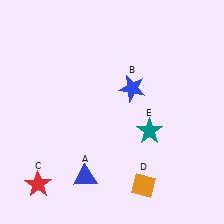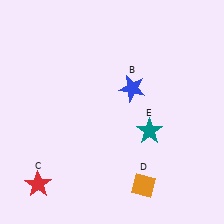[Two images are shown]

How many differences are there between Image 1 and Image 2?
There is 1 difference between the two images.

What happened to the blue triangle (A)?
The blue triangle (A) was removed in Image 2. It was in the bottom-left area of Image 1.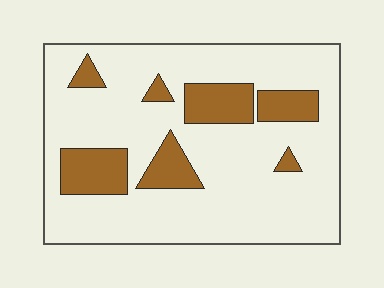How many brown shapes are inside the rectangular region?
7.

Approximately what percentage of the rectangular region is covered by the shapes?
Approximately 20%.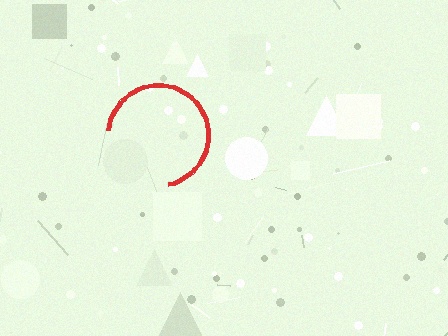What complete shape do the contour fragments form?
The contour fragments form a circle.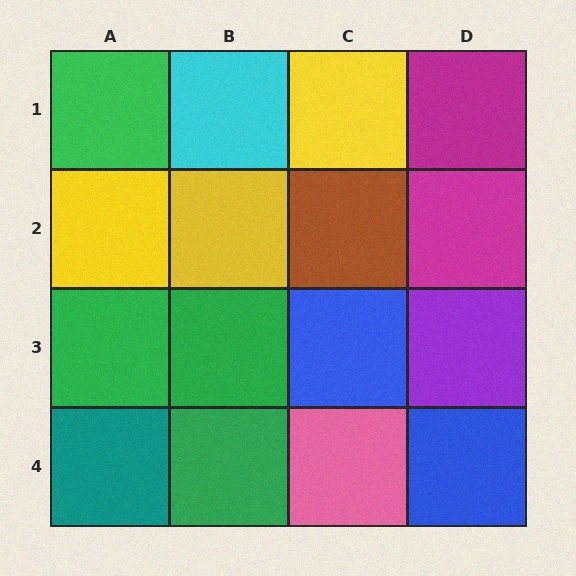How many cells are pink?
1 cell is pink.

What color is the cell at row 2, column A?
Yellow.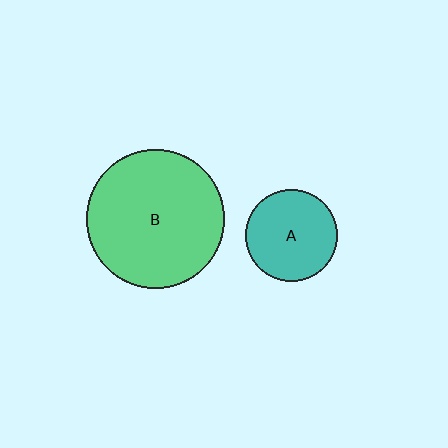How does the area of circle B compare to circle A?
Approximately 2.3 times.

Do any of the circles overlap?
No, none of the circles overlap.